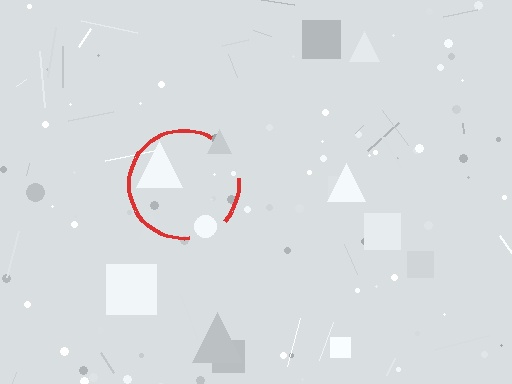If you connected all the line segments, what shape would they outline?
They would outline a circle.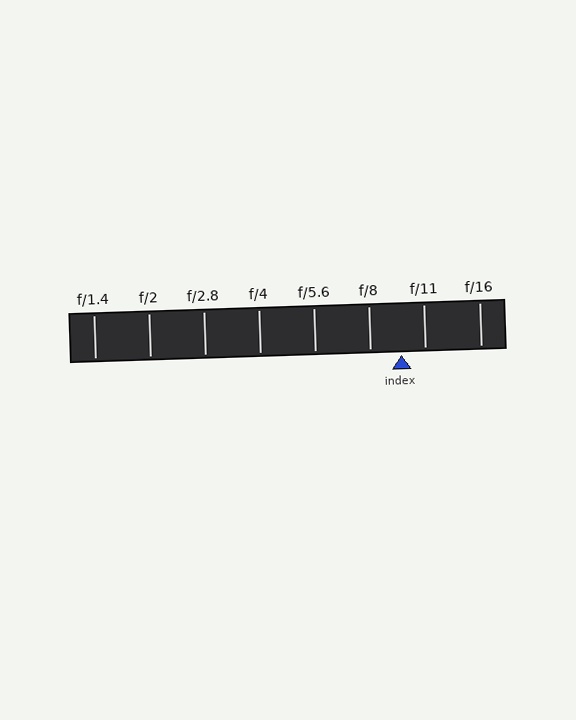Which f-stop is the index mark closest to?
The index mark is closest to f/11.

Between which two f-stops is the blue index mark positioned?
The index mark is between f/8 and f/11.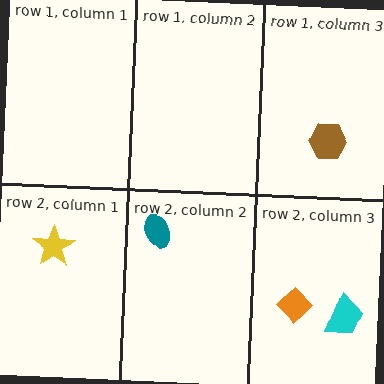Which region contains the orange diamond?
The row 2, column 3 region.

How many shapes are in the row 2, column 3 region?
2.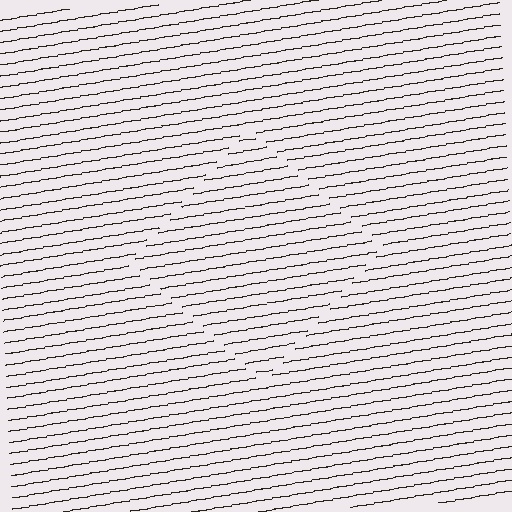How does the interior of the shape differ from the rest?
The interior of the shape contains the same grating, shifted by half a period — the contour is defined by the phase discontinuity where line-ends from the inner and outer gratings abut.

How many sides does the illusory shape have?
4 sides — the line-ends trace a square.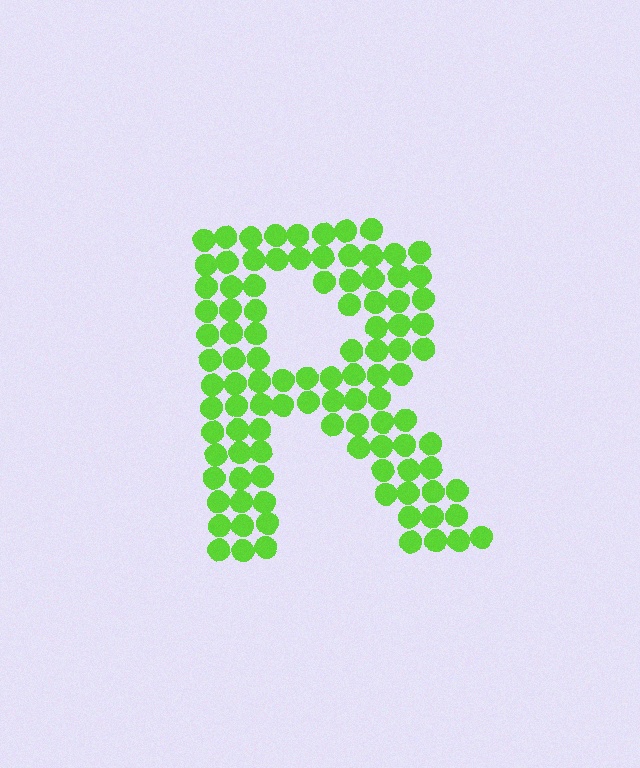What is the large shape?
The large shape is the letter R.